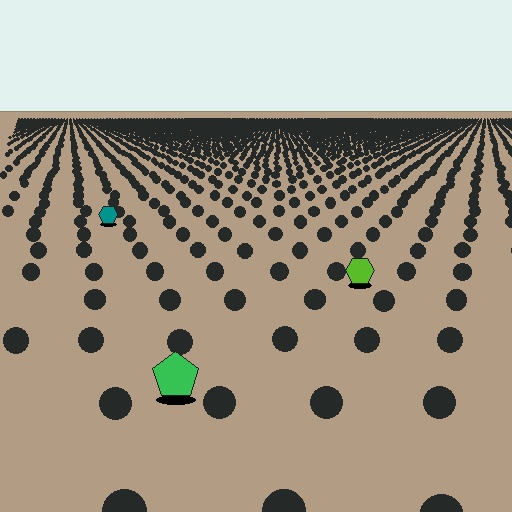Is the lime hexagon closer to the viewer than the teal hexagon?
Yes. The lime hexagon is closer — you can tell from the texture gradient: the ground texture is coarser near it.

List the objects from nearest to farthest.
From nearest to farthest: the green pentagon, the lime hexagon, the teal hexagon.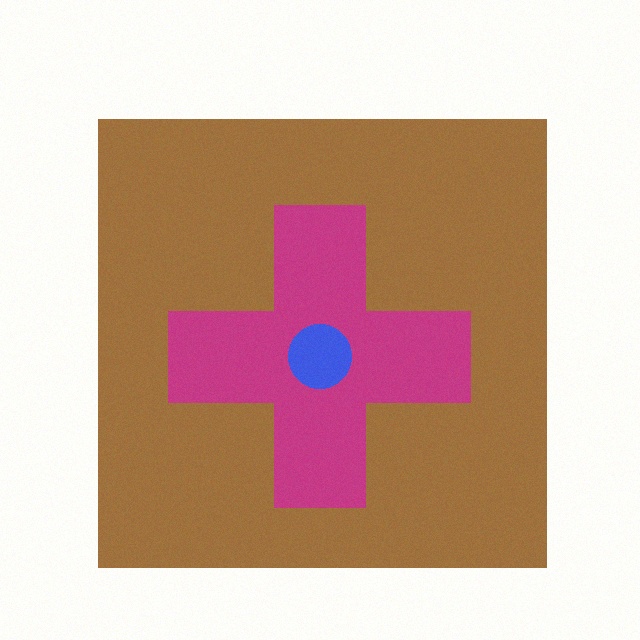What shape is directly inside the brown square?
The magenta cross.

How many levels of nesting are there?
3.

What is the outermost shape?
The brown square.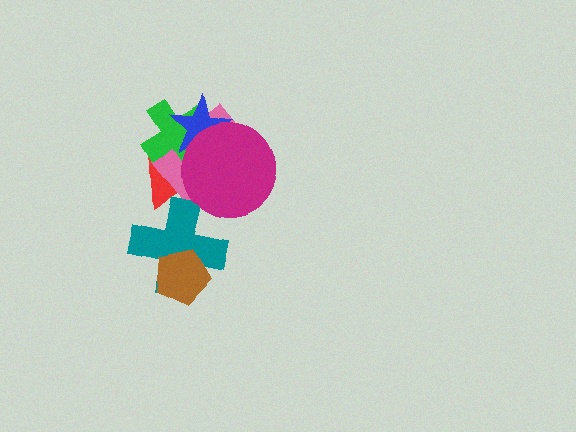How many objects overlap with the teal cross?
2 objects overlap with the teal cross.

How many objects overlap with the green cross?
4 objects overlap with the green cross.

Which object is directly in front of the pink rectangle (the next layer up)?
The green cross is directly in front of the pink rectangle.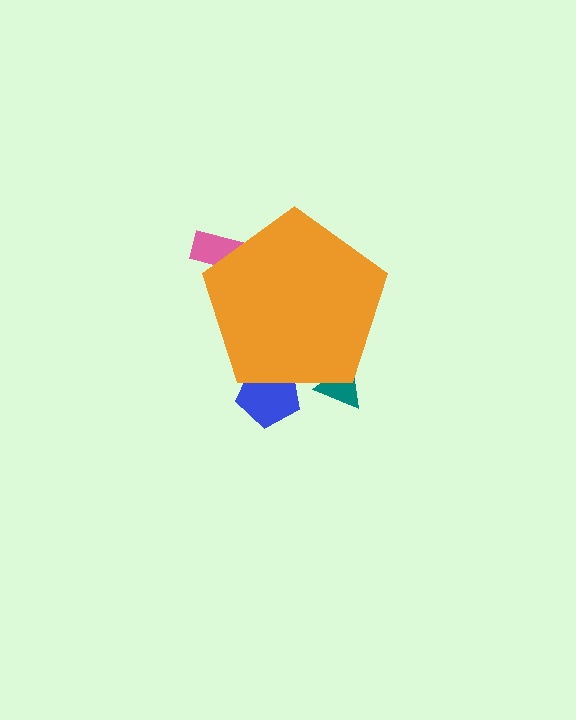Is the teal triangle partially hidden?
Yes, the teal triangle is partially hidden behind the orange pentagon.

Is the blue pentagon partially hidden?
Yes, the blue pentagon is partially hidden behind the orange pentagon.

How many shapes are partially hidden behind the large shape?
3 shapes are partially hidden.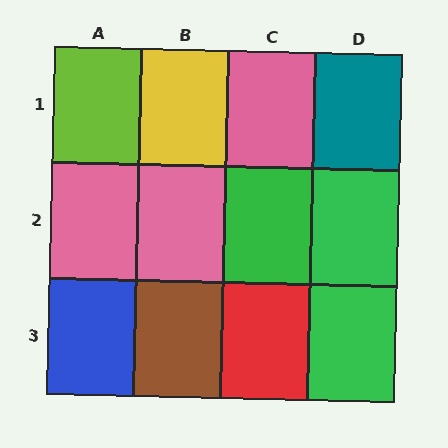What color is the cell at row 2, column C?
Green.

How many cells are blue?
1 cell is blue.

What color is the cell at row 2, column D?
Green.